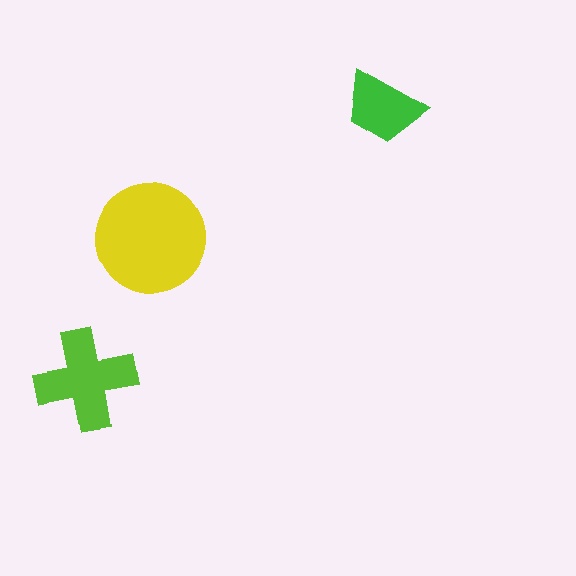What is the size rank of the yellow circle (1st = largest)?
1st.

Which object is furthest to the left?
The lime cross is leftmost.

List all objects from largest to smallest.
The yellow circle, the lime cross, the green trapezoid.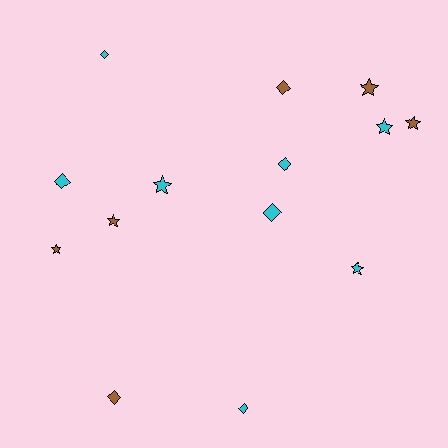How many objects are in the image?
There are 14 objects.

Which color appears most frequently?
Cyan, with 8 objects.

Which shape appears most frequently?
Diamond, with 7 objects.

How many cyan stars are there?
There are 3 cyan stars.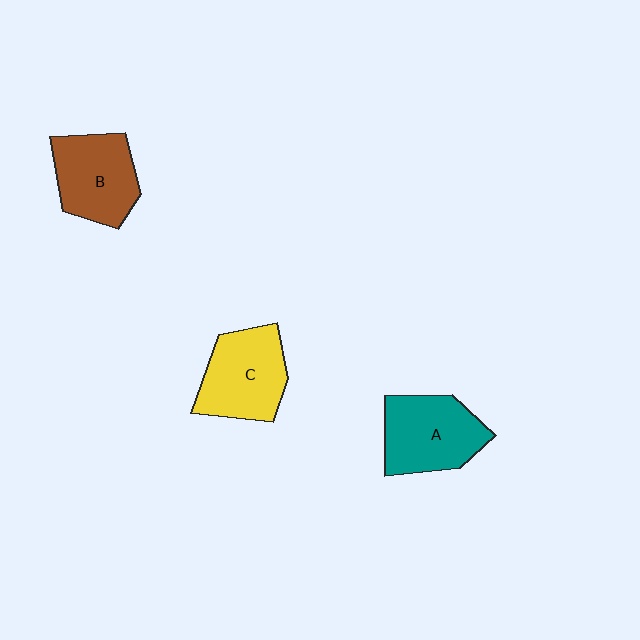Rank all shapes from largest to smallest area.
From largest to smallest: A (teal), C (yellow), B (brown).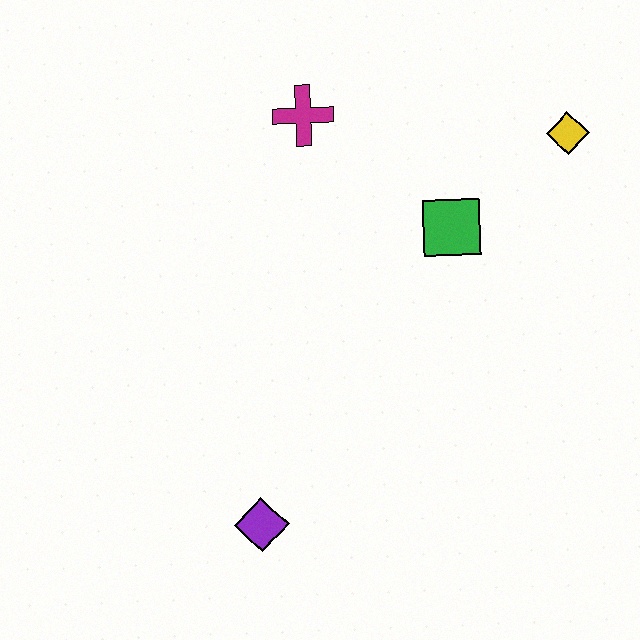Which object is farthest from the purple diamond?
The yellow diamond is farthest from the purple diamond.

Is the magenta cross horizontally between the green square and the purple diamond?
Yes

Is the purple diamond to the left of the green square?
Yes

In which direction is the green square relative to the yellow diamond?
The green square is to the left of the yellow diamond.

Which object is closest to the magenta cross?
The green square is closest to the magenta cross.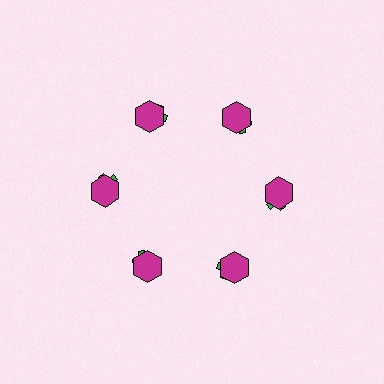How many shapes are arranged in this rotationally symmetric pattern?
There are 12 shapes, arranged in 6 groups of 2.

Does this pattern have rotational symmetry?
Yes, this pattern has 6-fold rotational symmetry. It looks the same after rotating 60 degrees around the center.